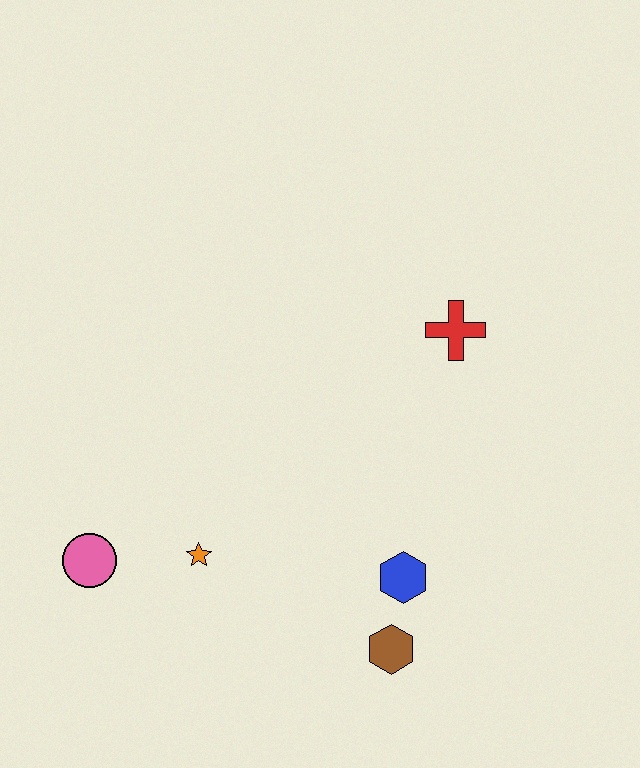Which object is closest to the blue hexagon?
The brown hexagon is closest to the blue hexagon.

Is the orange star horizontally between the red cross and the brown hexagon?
No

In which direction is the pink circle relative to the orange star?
The pink circle is to the left of the orange star.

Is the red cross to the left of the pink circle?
No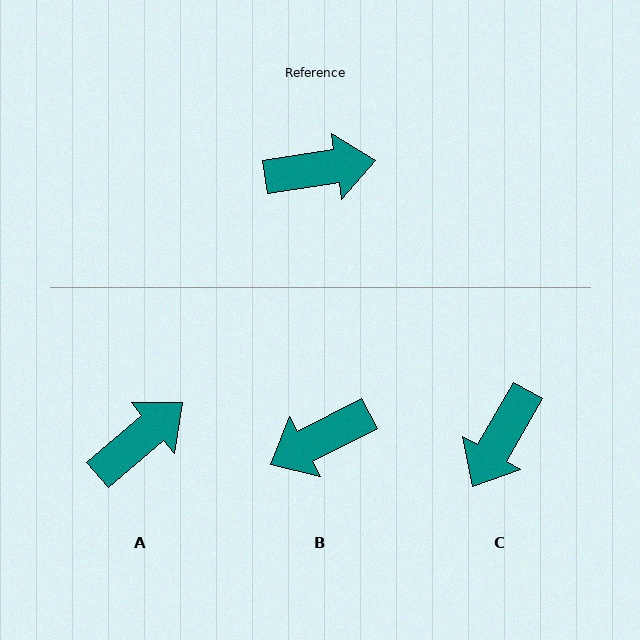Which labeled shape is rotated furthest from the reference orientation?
B, about 162 degrees away.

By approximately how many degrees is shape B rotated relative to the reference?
Approximately 162 degrees clockwise.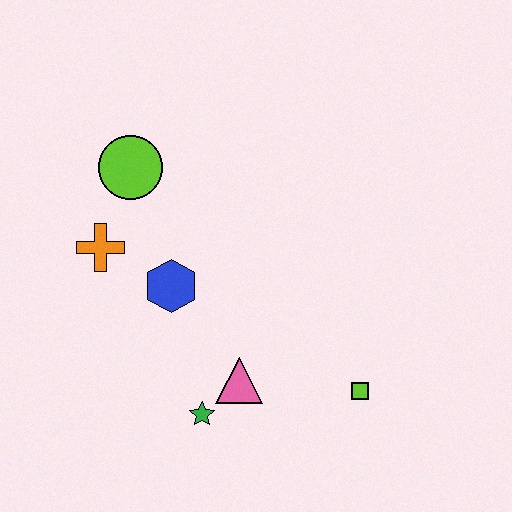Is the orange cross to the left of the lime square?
Yes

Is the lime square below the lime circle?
Yes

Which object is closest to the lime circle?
The orange cross is closest to the lime circle.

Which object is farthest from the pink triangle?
The lime circle is farthest from the pink triangle.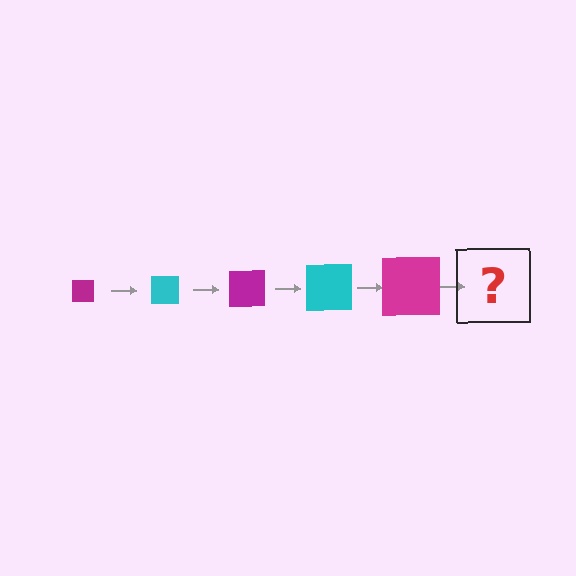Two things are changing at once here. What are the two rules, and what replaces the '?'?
The two rules are that the square grows larger each step and the color cycles through magenta and cyan. The '?' should be a cyan square, larger than the previous one.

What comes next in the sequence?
The next element should be a cyan square, larger than the previous one.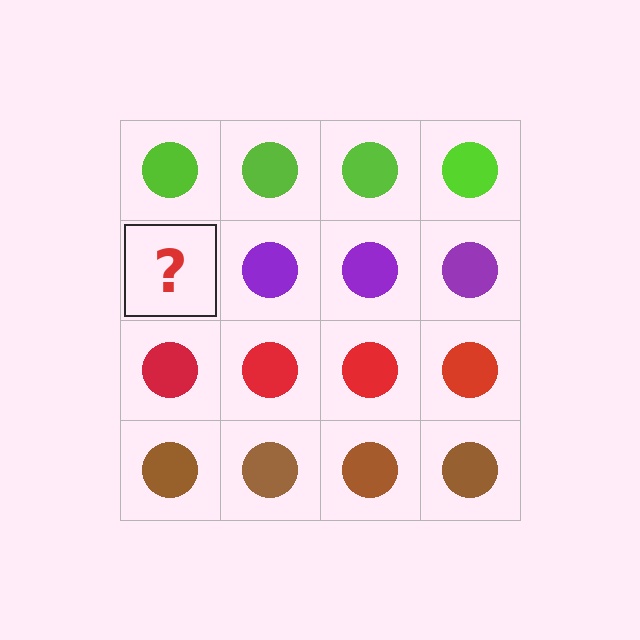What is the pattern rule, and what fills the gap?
The rule is that each row has a consistent color. The gap should be filled with a purple circle.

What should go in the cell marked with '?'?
The missing cell should contain a purple circle.